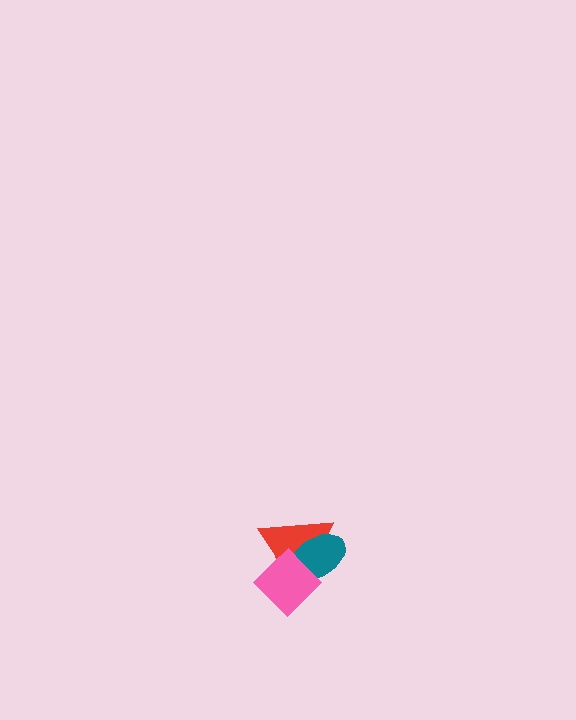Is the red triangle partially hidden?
Yes, it is partially covered by another shape.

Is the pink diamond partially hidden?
No, no other shape covers it.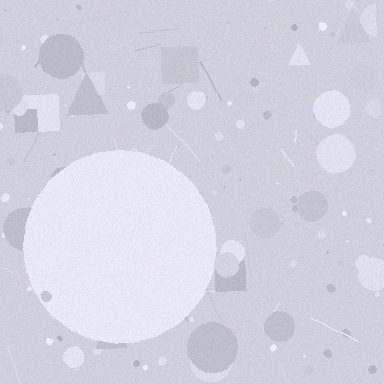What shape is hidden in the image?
A circle is hidden in the image.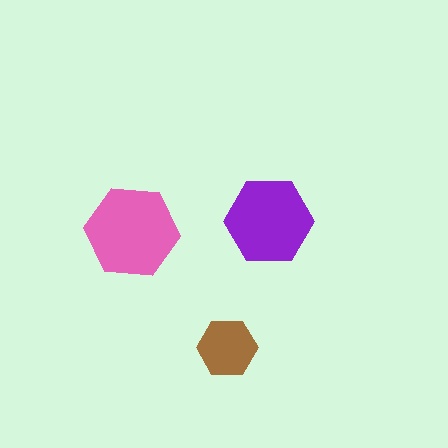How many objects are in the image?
There are 3 objects in the image.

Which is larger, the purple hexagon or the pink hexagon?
The pink one.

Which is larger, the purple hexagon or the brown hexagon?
The purple one.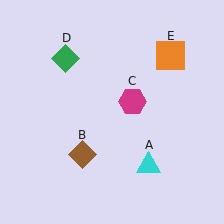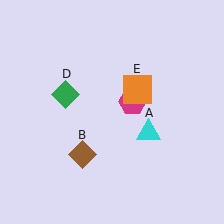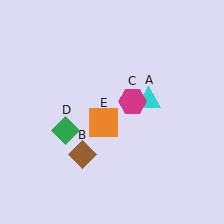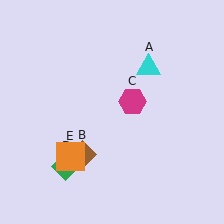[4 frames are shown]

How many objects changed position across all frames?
3 objects changed position: cyan triangle (object A), green diamond (object D), orange square (object E).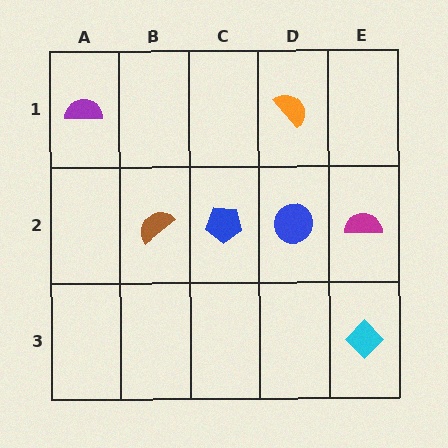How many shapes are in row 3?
1 shape.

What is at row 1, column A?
A purple semicircle.